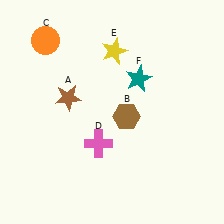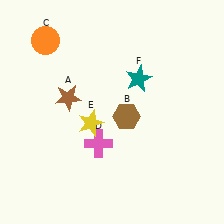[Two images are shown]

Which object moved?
The yellow star (E) moved down.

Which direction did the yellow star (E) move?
The yellow star (E) moved down.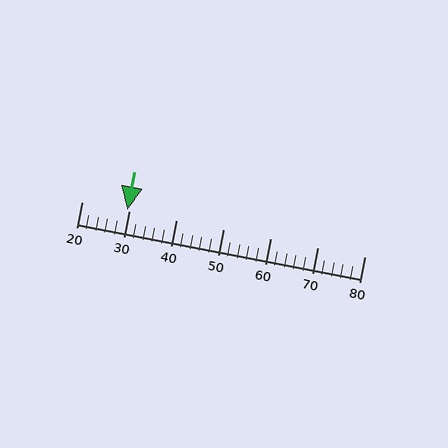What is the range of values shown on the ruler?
The ruler shows values from 20 to 80.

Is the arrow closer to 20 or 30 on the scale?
The arrow is closer to 30.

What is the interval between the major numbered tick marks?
The major tick marks are spaced 10 units apart.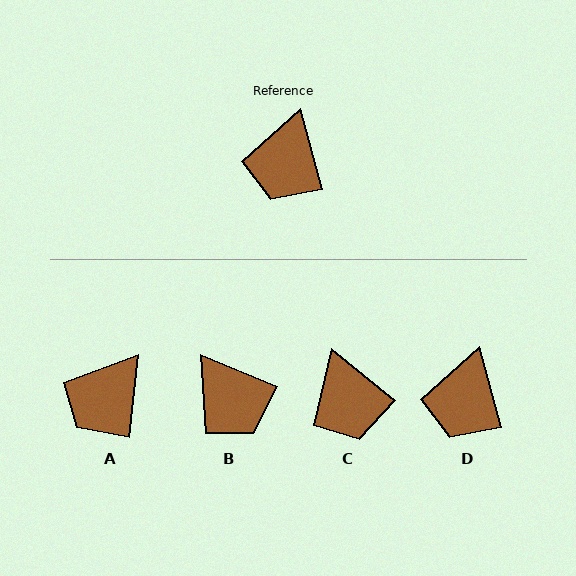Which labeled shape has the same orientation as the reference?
D.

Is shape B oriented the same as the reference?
No, it is off by about 52 degrees.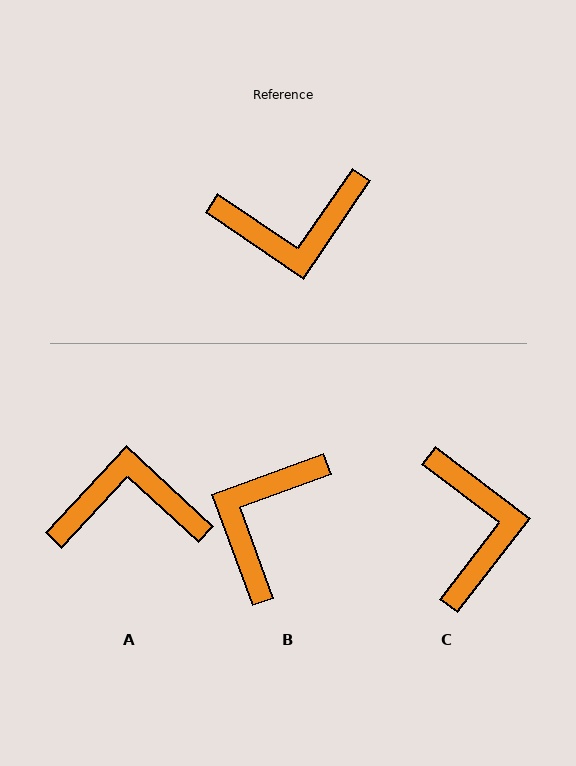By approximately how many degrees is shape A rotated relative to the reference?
Approximately 171 degrees counter-clockwise.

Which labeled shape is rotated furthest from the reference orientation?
A, about 171 degrees away.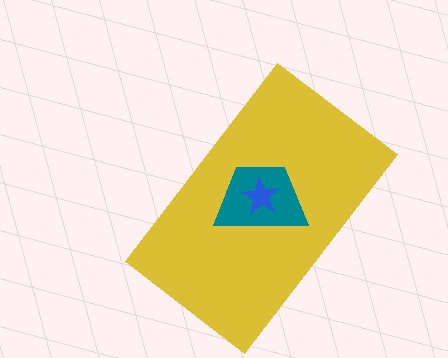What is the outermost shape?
The yellow rectangle.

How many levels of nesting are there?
3.